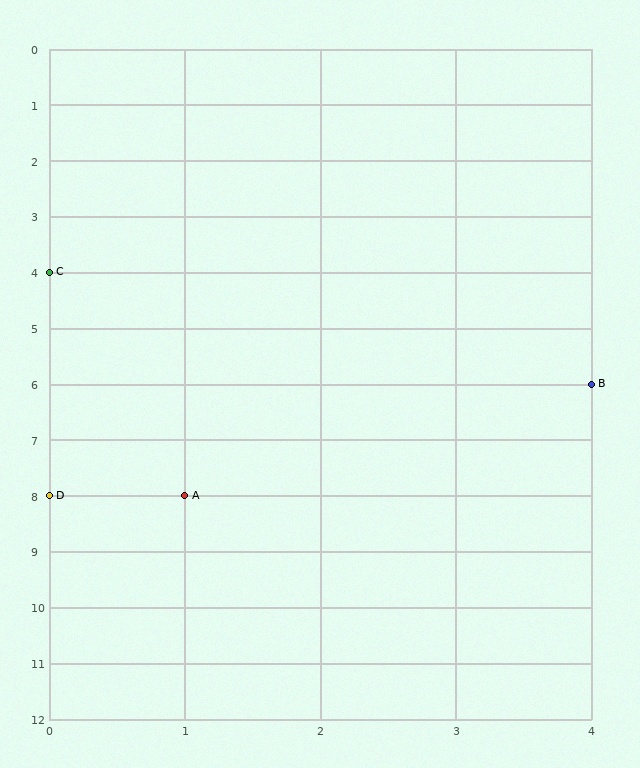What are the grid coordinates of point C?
Point C is at grid coordinates (0, 4).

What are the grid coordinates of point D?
Point D is at grid coordinates (0, 8).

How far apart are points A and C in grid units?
Points A and C are 1 column and 4 rows apart (about 4.1 grid units diagonally).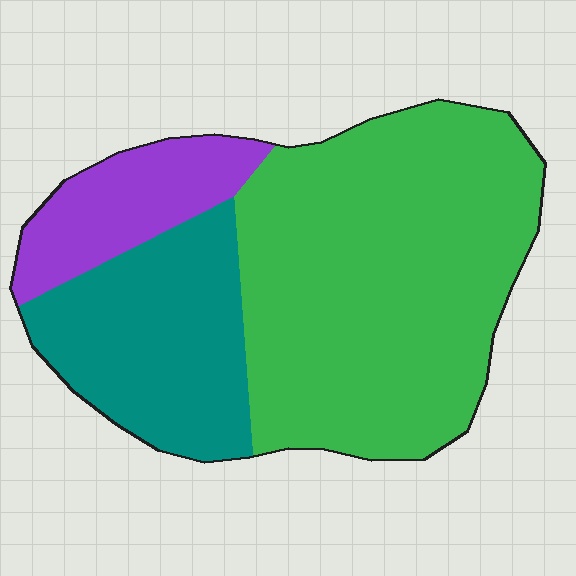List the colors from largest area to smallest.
From largest to smallest: green, teal, purple.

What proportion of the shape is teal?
Teal covers around 25% of the shape.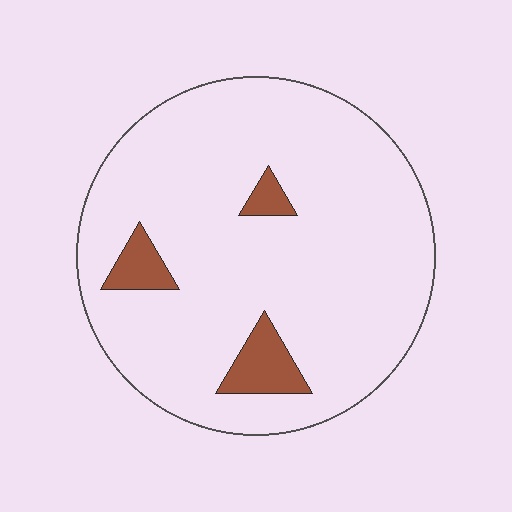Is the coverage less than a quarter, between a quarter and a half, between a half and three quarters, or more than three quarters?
Less than a quarter.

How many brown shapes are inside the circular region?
3.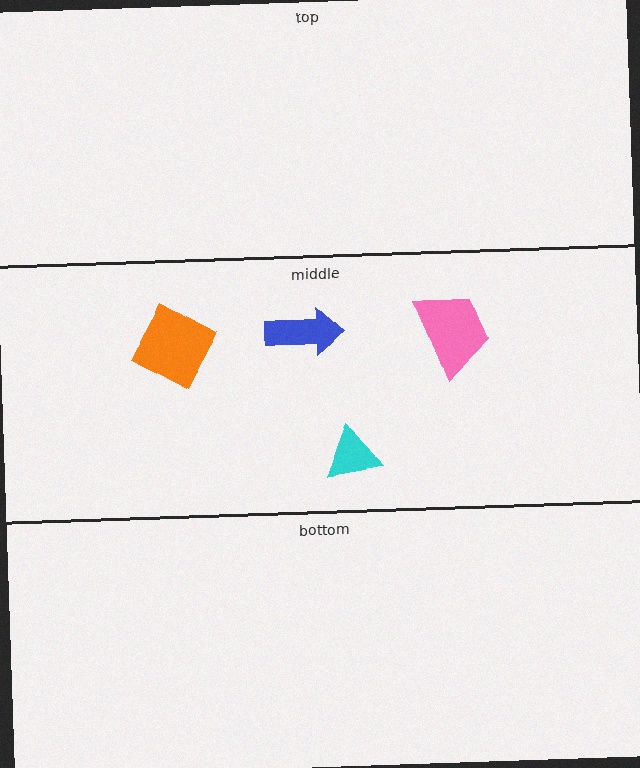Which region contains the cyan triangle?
The middle region.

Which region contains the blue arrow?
The middle region.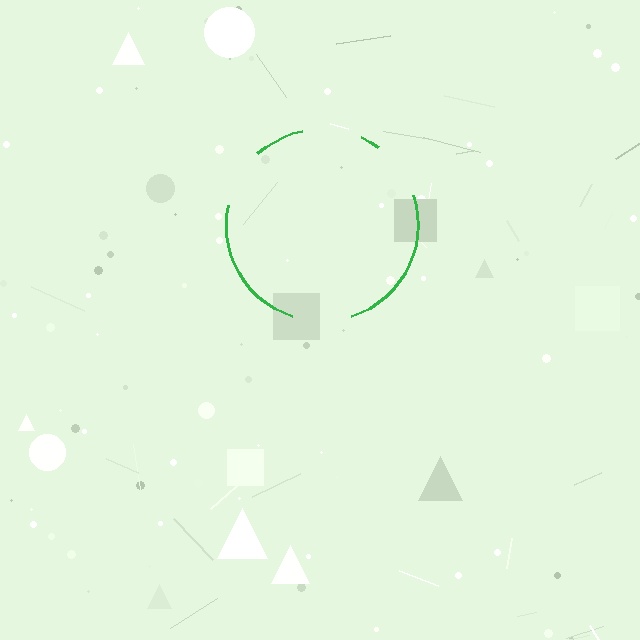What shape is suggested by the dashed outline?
The dashed outline suggests a circle.